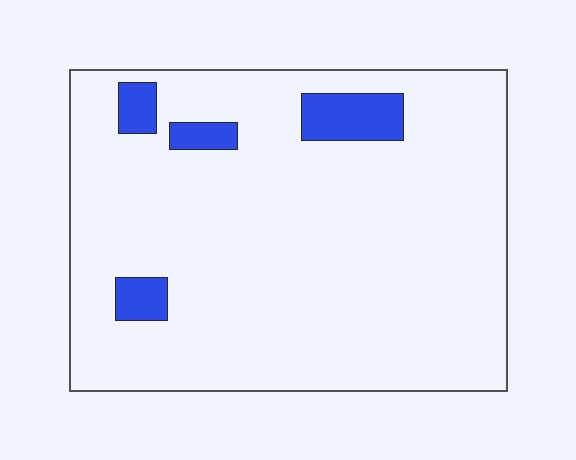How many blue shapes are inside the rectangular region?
4.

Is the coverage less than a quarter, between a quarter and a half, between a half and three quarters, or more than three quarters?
Less than a quarter.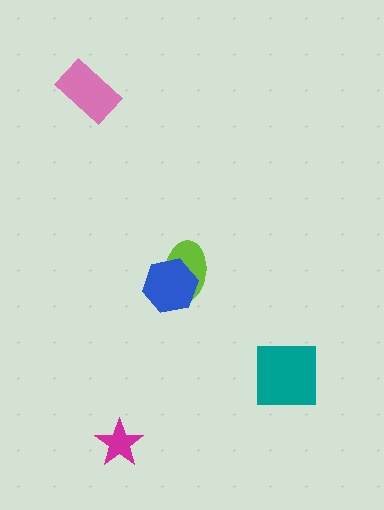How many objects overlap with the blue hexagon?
1 object overlaps with the blue hexagon.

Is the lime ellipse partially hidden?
Yes, it is partially covered by another shape.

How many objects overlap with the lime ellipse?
1 object overlaps with the lime ellipse.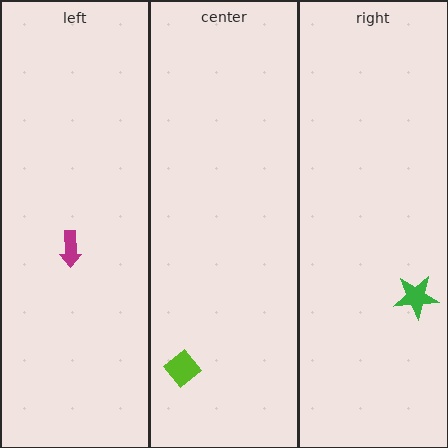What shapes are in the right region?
The green star.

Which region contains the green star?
The right region.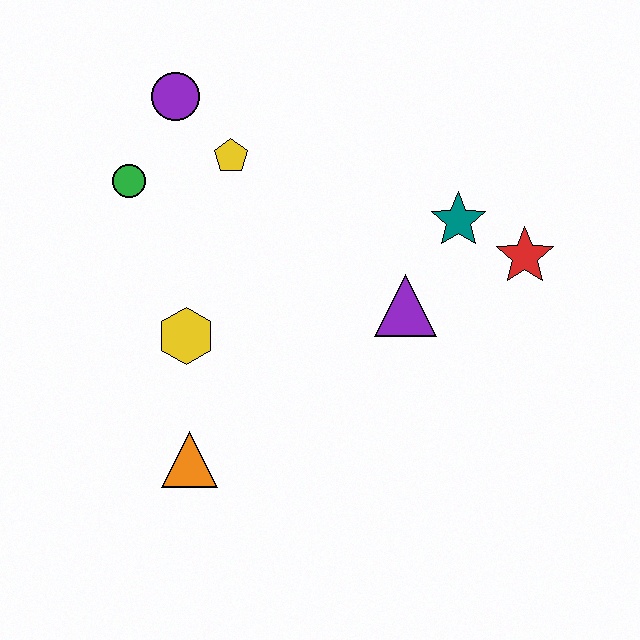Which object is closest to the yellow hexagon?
The orange triangle is closest to the yellow hexagon.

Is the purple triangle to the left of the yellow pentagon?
No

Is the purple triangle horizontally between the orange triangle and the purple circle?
No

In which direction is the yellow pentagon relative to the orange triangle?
The yellow pentagon is above the orange triangle.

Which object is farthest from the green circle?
The red star is farthest from the green circle.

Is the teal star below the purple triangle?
No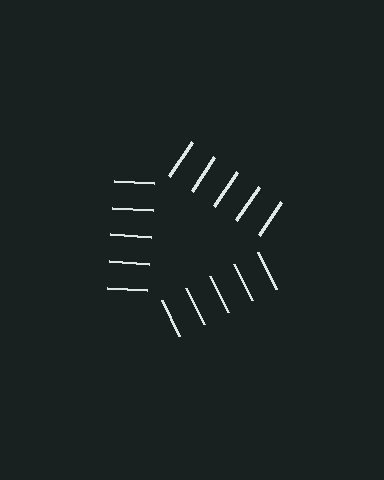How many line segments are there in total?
15 — 5 along each of the 3 edges.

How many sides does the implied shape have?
3 sides — the line-ends trace a triangle.